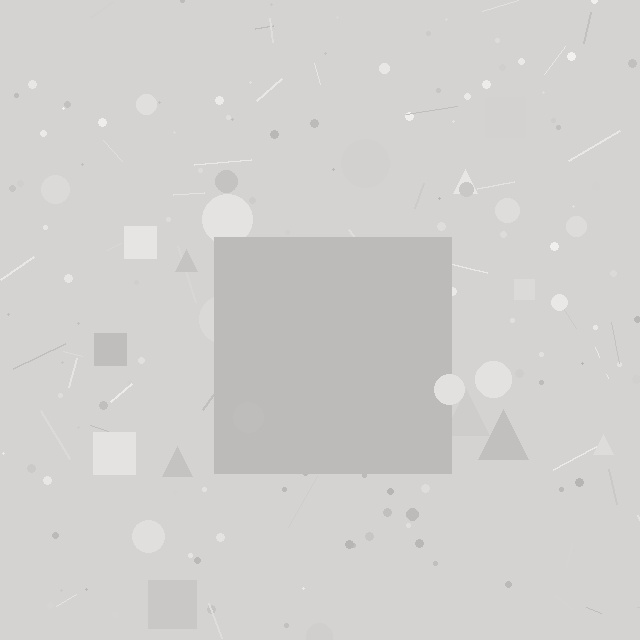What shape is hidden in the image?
A square is hidden in the image.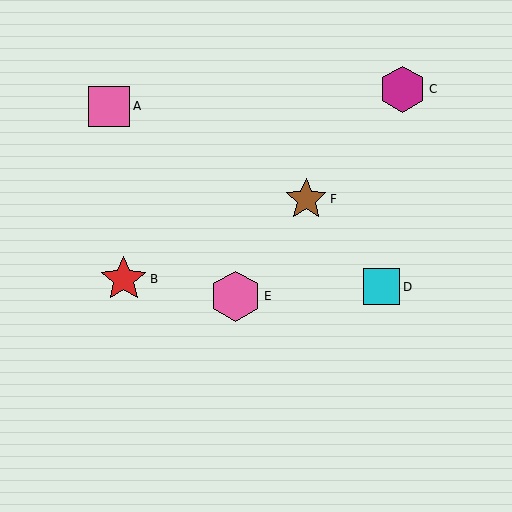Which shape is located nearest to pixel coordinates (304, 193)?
The brown star (labeled F) at (306, 199) is nearest to that location.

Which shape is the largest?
The pink hexagon (labeled E) is the largest.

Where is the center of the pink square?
The center of the pink square is at (109, 106).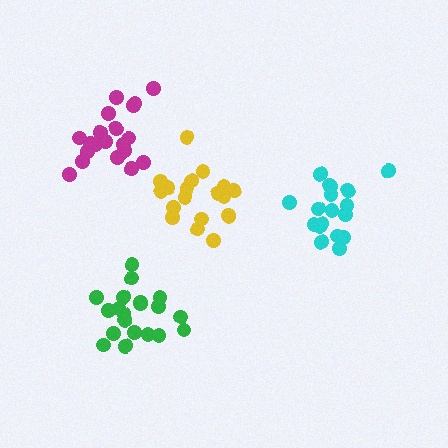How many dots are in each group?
Group 1: 20 dots, Group 2: 19 dots, Group 3: 18 dots, Group 4: 20 dots (77 total).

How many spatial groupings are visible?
There are 4 spatial groupings.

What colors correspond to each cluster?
The clusters are colored: green, yellow, cyan, magenta.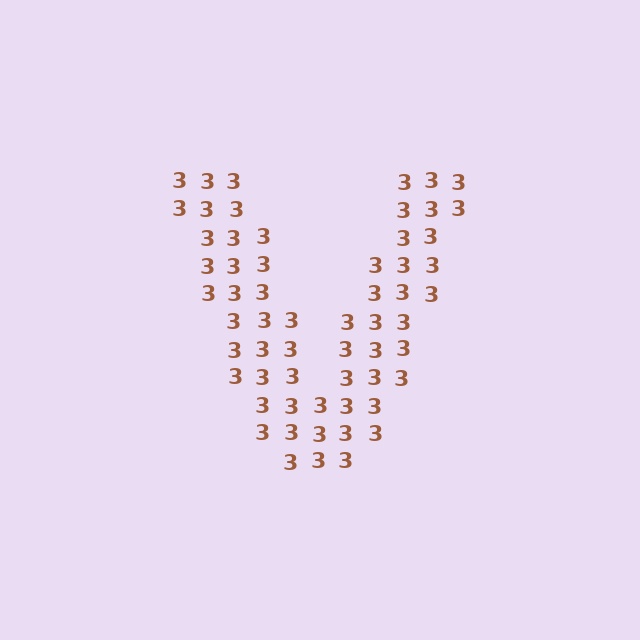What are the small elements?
The small elements are digit 3's.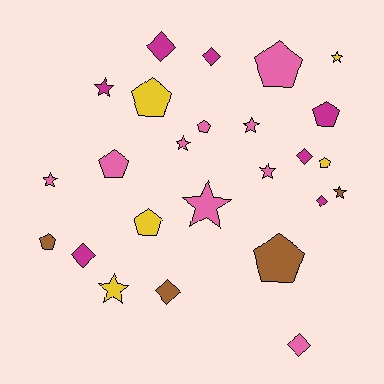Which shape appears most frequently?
Star, with 9 objects.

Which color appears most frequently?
Pink, with 9 objects.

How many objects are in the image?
There are 25 objects.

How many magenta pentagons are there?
There is 1 magenta pentagon.